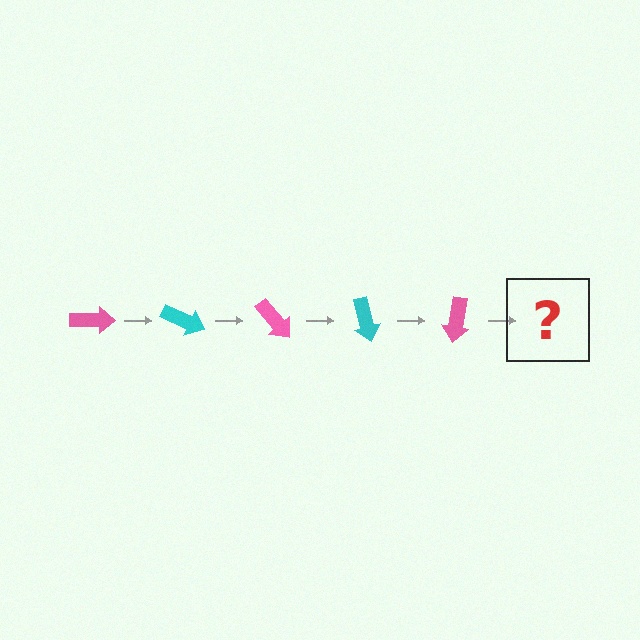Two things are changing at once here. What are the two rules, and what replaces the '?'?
The two rules are that it rotates 25 degrees each step and the color cycles through pink and cyan. The '?' should be a cyan arrow, rotated 125 degrees from the start.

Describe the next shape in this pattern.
It should be a cyan arrow, rotated 125 degrees from the start.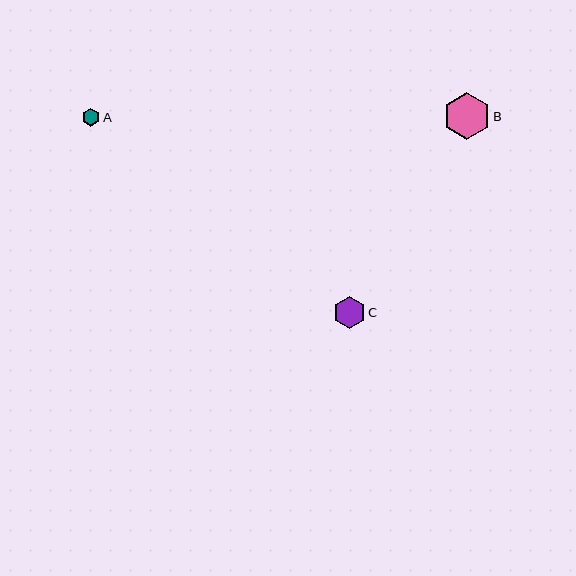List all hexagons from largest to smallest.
From largest to smallest: B, C, A.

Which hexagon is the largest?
Hexagon B is the largest with a size of approximately 47 pixels.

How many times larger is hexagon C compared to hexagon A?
Hexagon C is approximately 1.8 times the size of hexagon A.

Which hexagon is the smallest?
Hexagon A is the smallest with a size of approximately 18 pixels.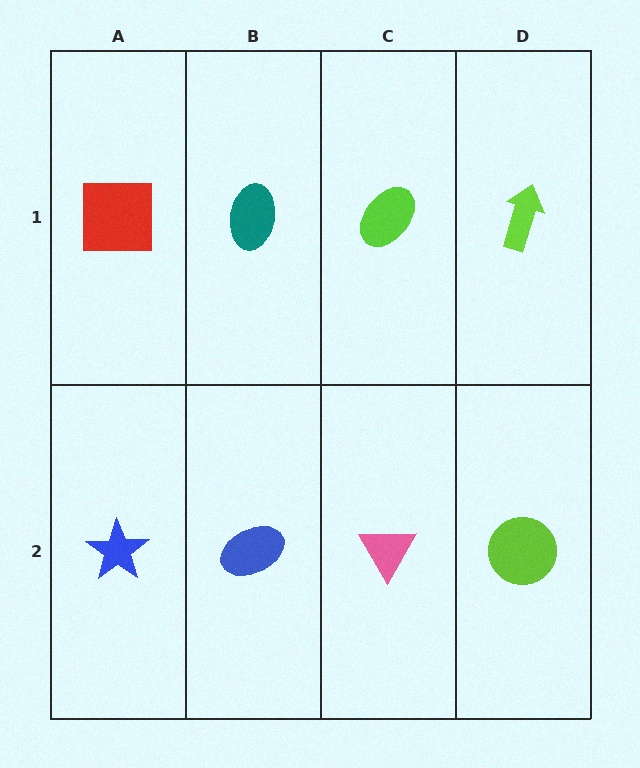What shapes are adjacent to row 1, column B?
A blue ellipse (row 2, column B), a red square (row 1, column A), a lime ellipse (row 1, column C).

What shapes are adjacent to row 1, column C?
A pink triangle (row 2, column C), a teal ellipse (row 1, column B), a lime arrow (row 1, column D).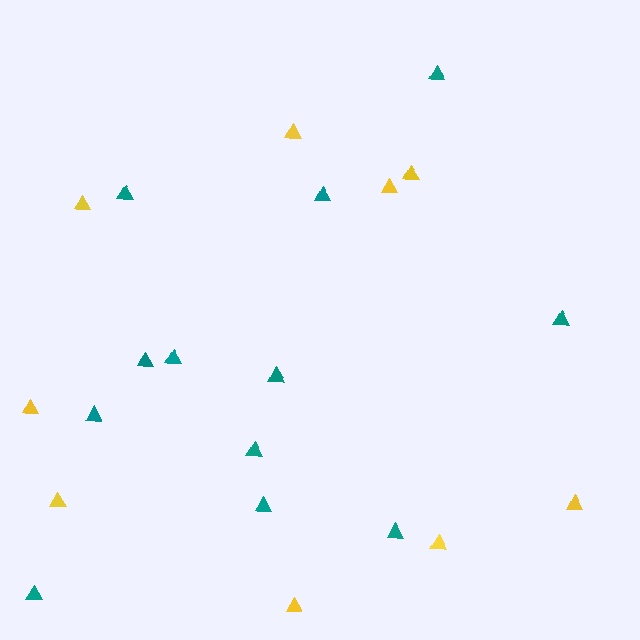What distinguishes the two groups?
There are 2 groups: one group of yellow triangles (9) and one group of teal triangles (12).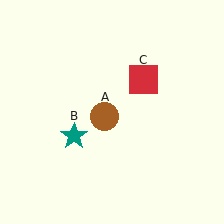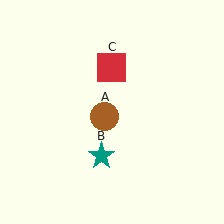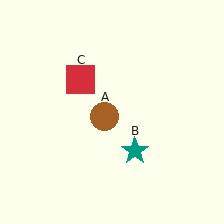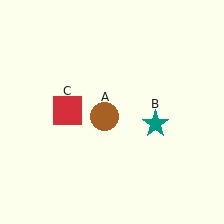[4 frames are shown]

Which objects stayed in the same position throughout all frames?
Brown circle (object A) remained stationary.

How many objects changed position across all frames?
2 objects changed position: teal star (object B), red square (object C).